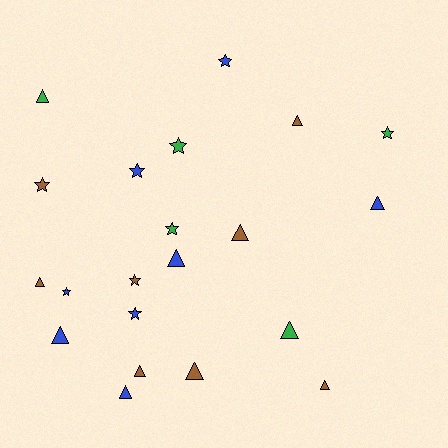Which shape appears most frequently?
Triangle, with 12 objects.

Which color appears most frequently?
Brown, with 8 objects.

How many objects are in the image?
There are 21 objects.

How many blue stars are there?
There are 4 blue stars.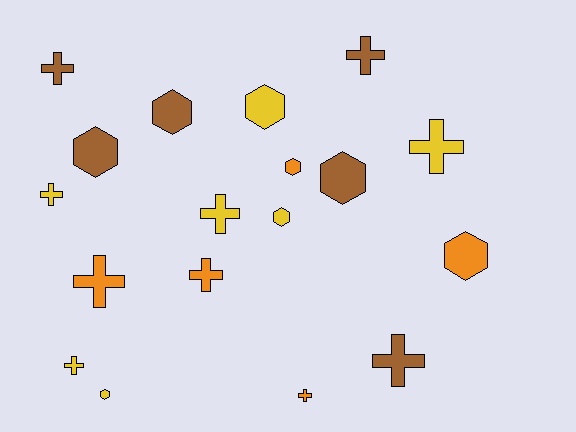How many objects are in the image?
There are 18 objects.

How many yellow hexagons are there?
There are 3 yellow hexagons.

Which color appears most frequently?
Yellow, with 7 objects.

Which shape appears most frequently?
Cross, with 10 objects.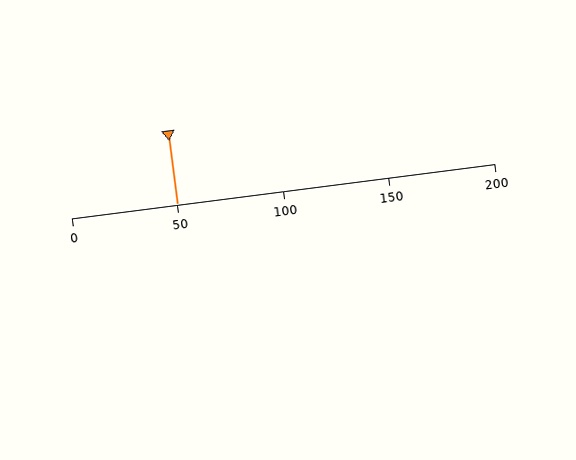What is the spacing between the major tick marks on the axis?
The major ticks are spaced 50 apart.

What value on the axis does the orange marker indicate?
The marker indicates approximately 50.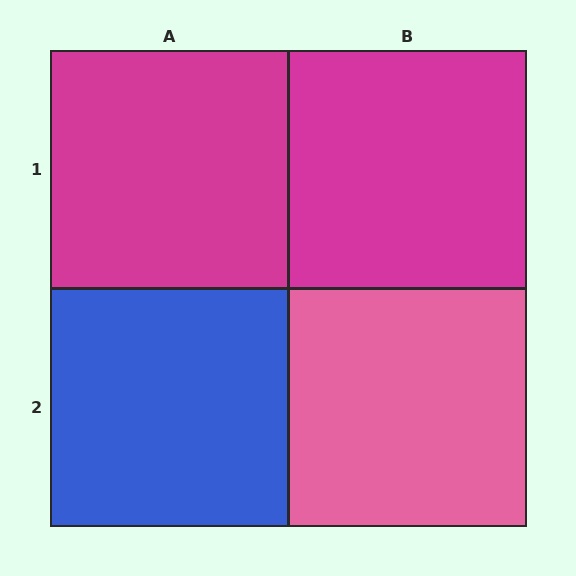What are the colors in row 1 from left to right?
Magenta, magenta.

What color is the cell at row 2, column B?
Pink.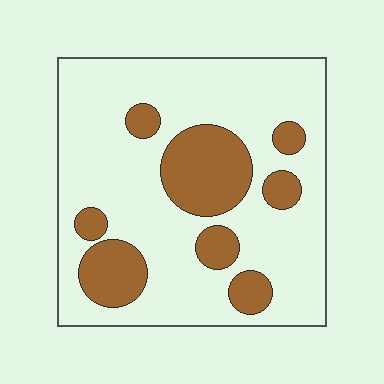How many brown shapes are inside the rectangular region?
8.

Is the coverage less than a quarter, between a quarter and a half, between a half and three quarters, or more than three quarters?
Less than a quarter.